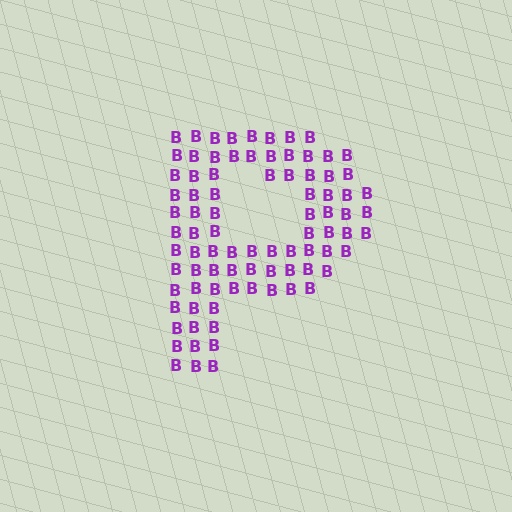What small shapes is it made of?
It is made of small letter B's.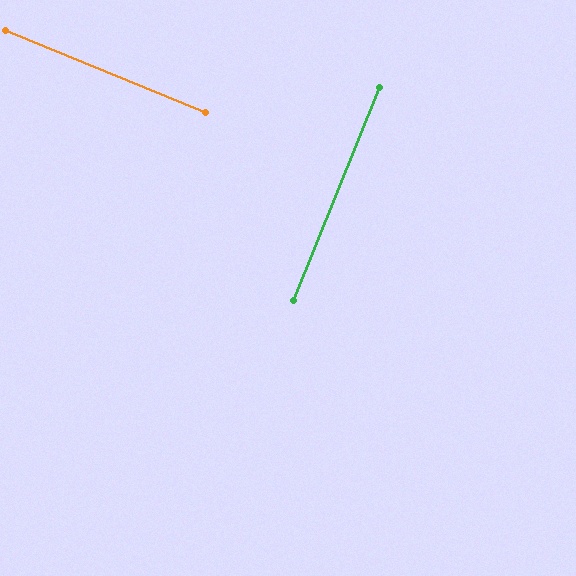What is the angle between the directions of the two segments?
Approximately 90 degrees.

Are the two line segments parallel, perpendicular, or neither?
Perpendicular — they meet at approximately 90°.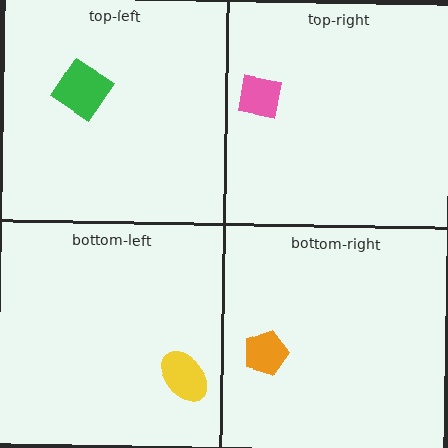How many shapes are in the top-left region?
1.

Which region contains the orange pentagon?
The bottom-right region.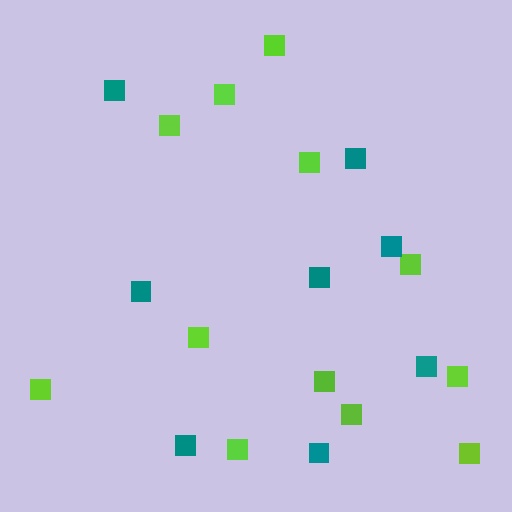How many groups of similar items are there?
There are 2 groups: one group of lime squares (12) and one group of teal squares (8).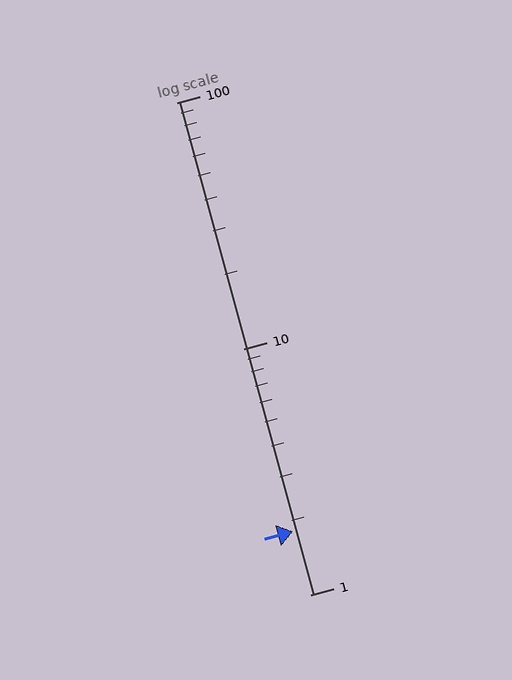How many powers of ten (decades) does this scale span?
The scale spans 2 decades, from 1 to 100.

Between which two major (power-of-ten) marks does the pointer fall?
The pointer is between 1 and 10.